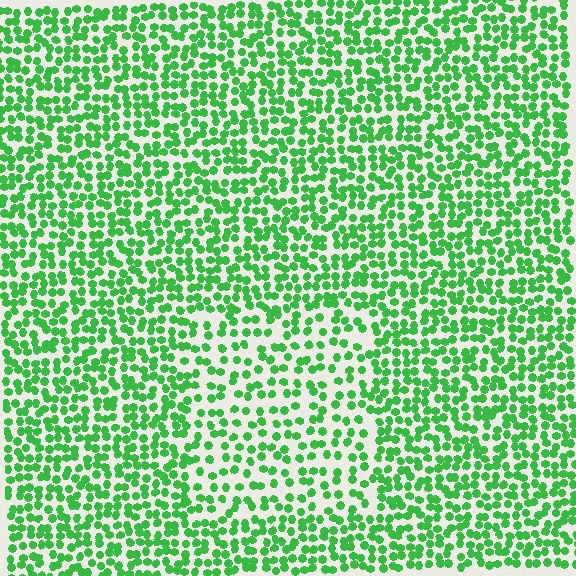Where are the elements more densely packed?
The elements are more densely packed outside the rectangle boundary.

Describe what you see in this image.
The image contains small green elements arranged at two different densities. A rectangle-shaped region is visible where the elements are less densely packed than the surrounding area.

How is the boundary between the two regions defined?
The boundary is defined by a change in element density (approximately 1.7x ratio). All elements are the same color, size, and shape.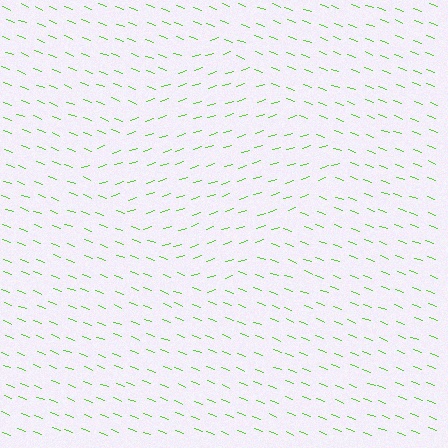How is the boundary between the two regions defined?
The boundary is defined purely by a change in line orientation (approximately 38 degrees difference). All lines are the same color and thickness.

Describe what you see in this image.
The image is filled with small lime line segments. A diamond region in the image has lines oriented differently from the surrounding lines, creating a visible texture boundary.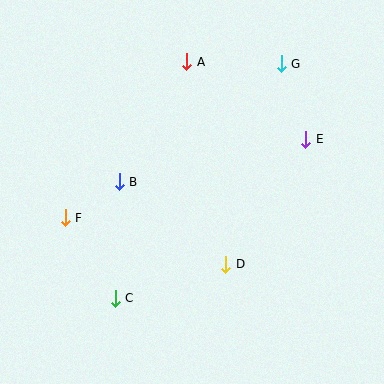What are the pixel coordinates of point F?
Point F is at (65, 218).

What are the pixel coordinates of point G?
Point G is at (281, 64).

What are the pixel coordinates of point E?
Point E is at (306, 139).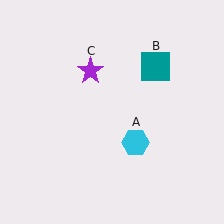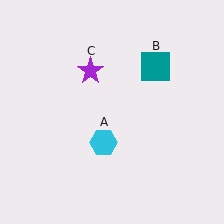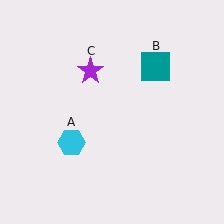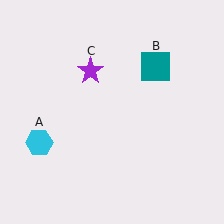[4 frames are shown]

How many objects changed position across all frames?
1 object changed position: cyan hexagon (object A).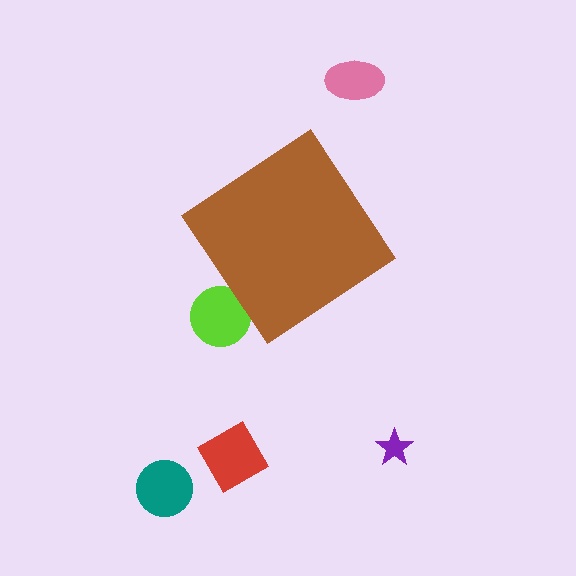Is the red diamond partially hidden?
No, the red diamond is fully visible.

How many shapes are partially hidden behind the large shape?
1 shape is partially hidden.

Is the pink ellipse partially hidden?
No, the pink ellipse is fully visible.